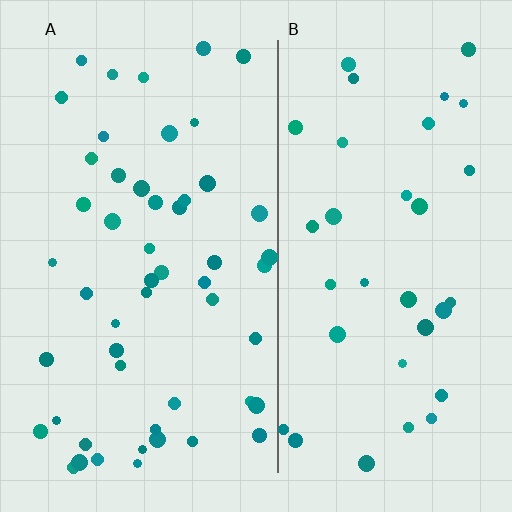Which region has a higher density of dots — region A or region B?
A (the left).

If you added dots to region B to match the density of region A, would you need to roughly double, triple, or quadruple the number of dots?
Approximately double.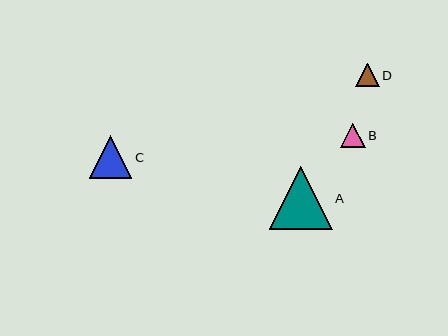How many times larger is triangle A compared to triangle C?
Triangle A is approximately 1.5 times the size of triangle C.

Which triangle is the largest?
Triangle A is the largest with a size of approximately 62 pixels.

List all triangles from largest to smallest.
From largest to smallest: A, C, B, D.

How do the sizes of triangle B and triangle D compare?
Triangle B and triangle D are approximately the same size.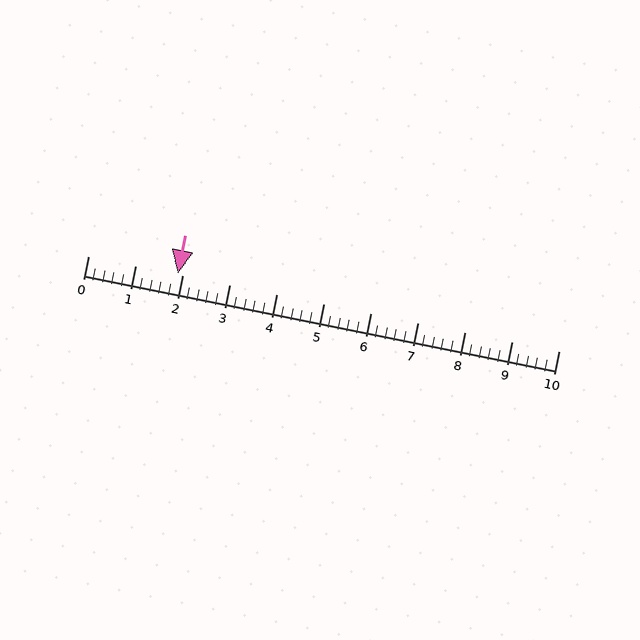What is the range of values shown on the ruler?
The ruler shows values from 0 to 10.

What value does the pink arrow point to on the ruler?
The pink arrow points to approximately 1.9.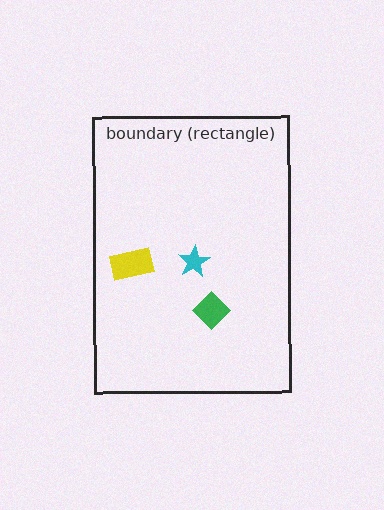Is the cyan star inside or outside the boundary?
Inside.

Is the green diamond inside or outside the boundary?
Inside.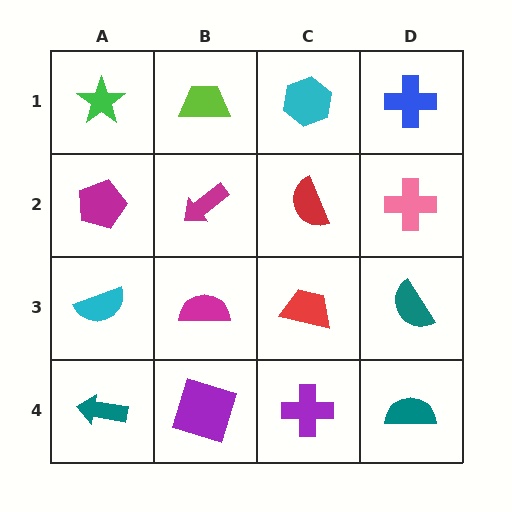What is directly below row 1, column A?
A magenta pentagon.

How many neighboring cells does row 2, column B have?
4.